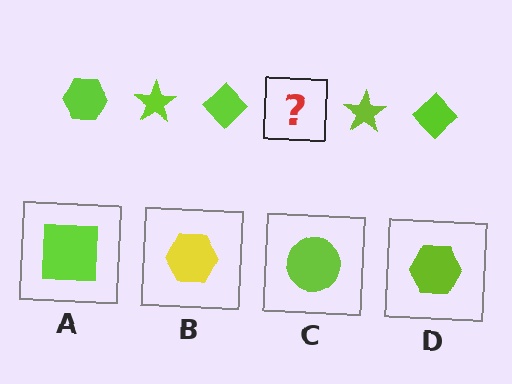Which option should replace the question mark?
Option D.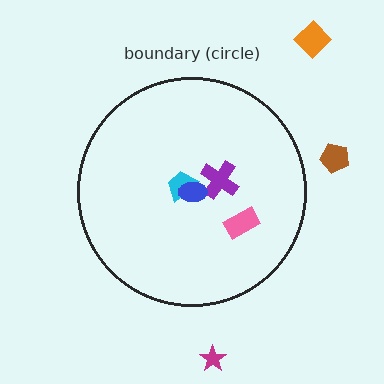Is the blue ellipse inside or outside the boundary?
Inside.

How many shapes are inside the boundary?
4 inside, 3 outside.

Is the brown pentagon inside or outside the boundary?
Outside.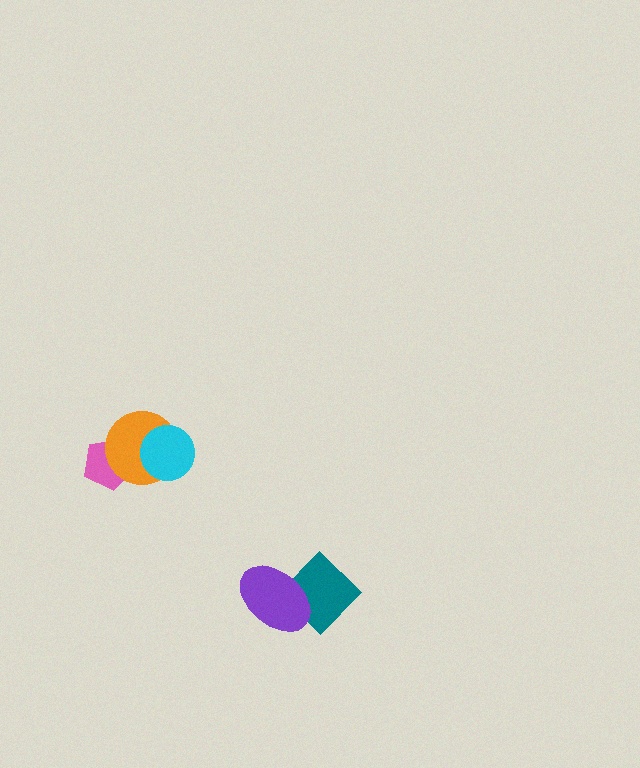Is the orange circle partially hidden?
Yes, it is partially covered by another shape.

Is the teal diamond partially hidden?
Yes, it is partially covered by another shape.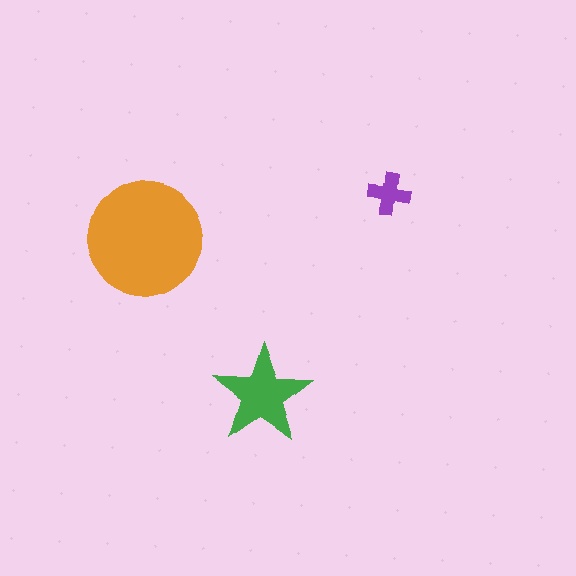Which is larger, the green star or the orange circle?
The orange circle.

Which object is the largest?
The orange circle.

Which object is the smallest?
The purple cross.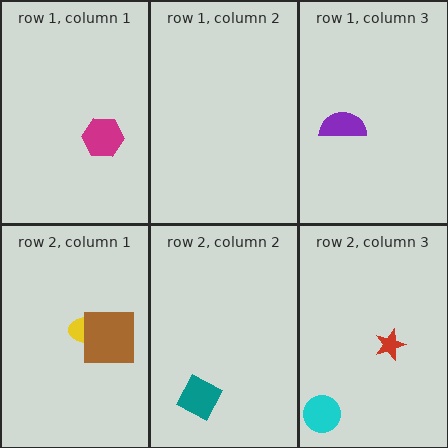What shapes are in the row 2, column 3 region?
The cyan circle, the red star.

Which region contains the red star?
The row 2, column 3 region.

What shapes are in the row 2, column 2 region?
The teal diamond.